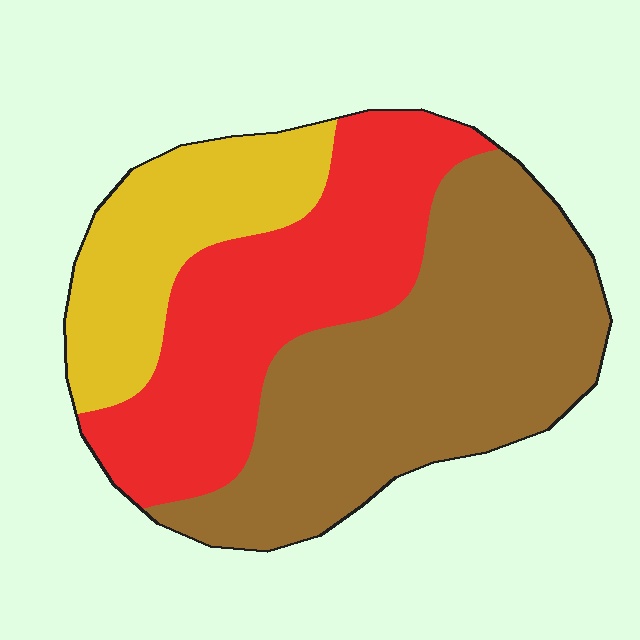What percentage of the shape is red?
Red covers roughly 35% of the shape.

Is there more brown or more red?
Brown.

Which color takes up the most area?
Brown, at roughly 45%.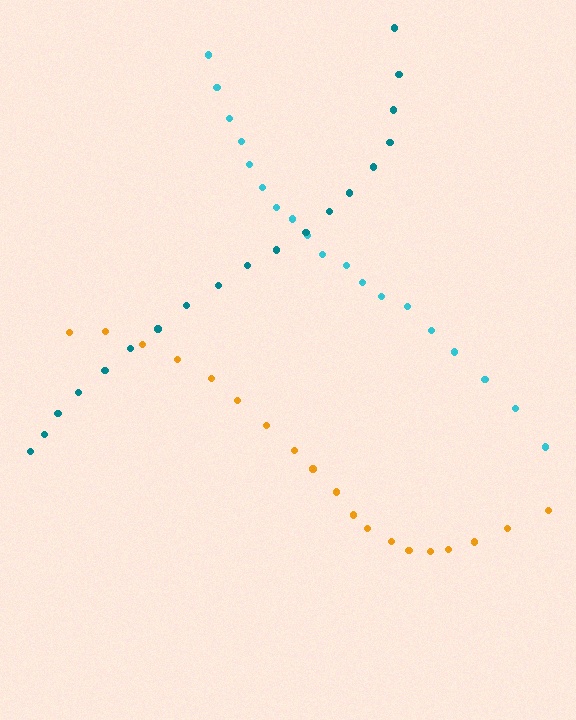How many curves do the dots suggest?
There are 3 distinct paths.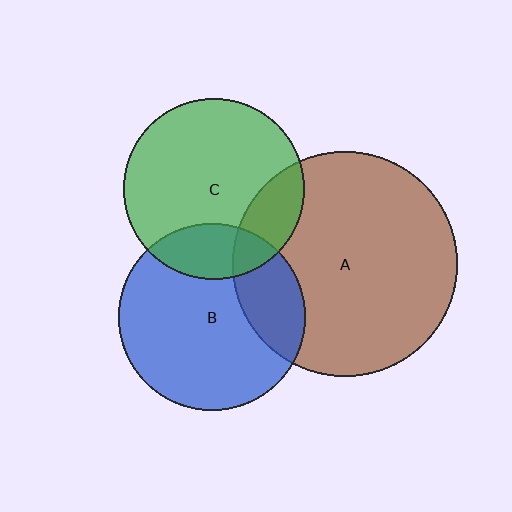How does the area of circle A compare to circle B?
Approximately 1.4 times.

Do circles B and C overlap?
Yes.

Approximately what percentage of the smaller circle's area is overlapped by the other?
Approximately 20%.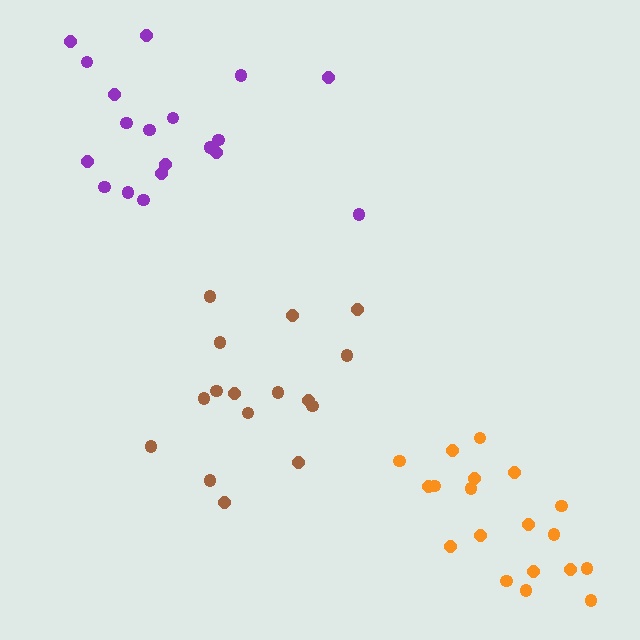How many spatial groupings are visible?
There are 3 spatial groupings.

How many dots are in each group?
Group 1: 16 dots, Group 2: 19 dots, Group 3: 19 dots (54 total).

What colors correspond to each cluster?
The clusters are colored: brown, purple, orange.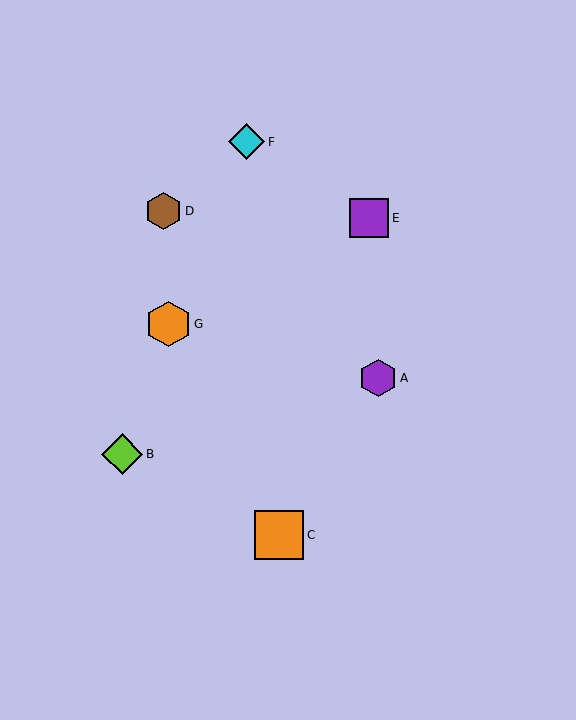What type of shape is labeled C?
Shape C is an orange square.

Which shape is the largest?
The orange square (labeled C) is the largest.